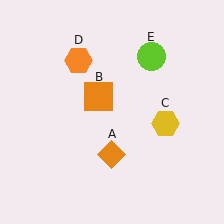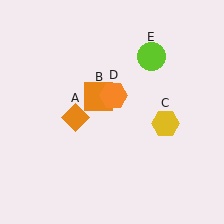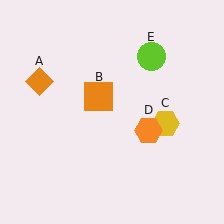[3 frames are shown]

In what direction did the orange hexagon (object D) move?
The orange hexagon (object D) moved down and to the right.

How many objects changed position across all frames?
2 objects changed position: orange diamond (object A), orange hexagon (object D).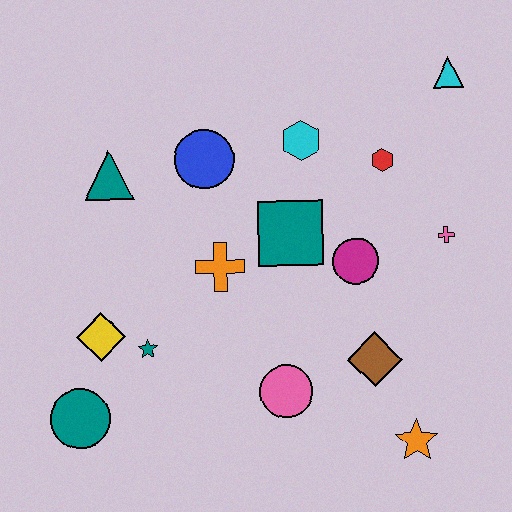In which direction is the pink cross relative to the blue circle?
The pink cross is to the right of the blue circle.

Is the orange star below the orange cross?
Yes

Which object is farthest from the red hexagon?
The teal circle is farthest from the red hexagon.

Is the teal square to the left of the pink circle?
No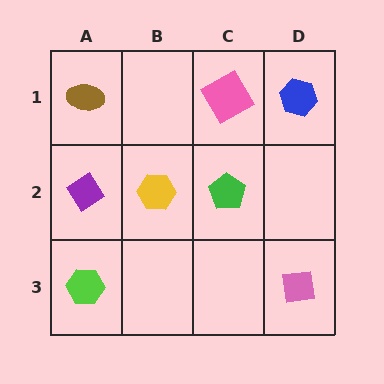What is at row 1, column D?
A blue hexagon.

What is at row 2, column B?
A yellow hexagon.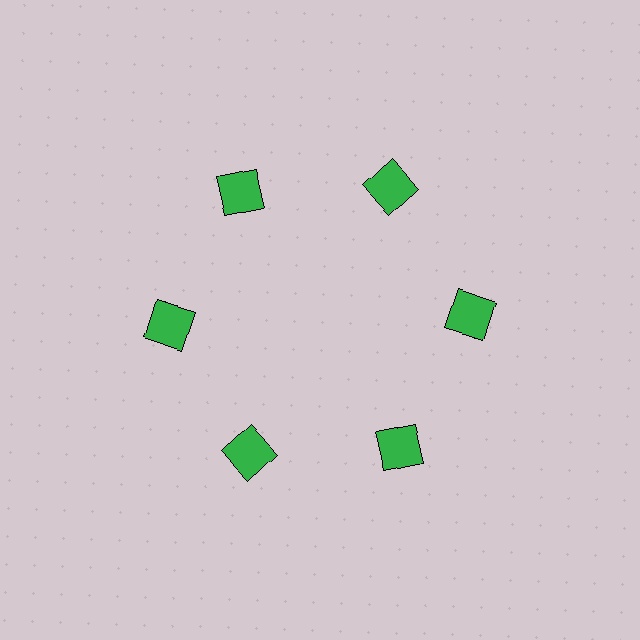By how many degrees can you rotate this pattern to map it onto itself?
The pattern maps onto itself every 60 degrees of rotation.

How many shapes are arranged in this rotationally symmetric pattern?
There are 6 shapes, arranged in 6 groups of 1.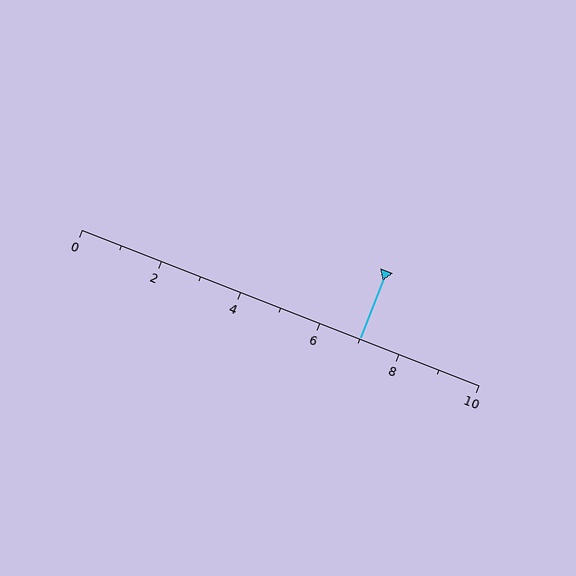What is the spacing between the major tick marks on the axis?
The major ticks are spaced 2 apart.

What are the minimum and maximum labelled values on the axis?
The axis runs from 0 to 10.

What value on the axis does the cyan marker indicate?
The marker indicates approximately 7.